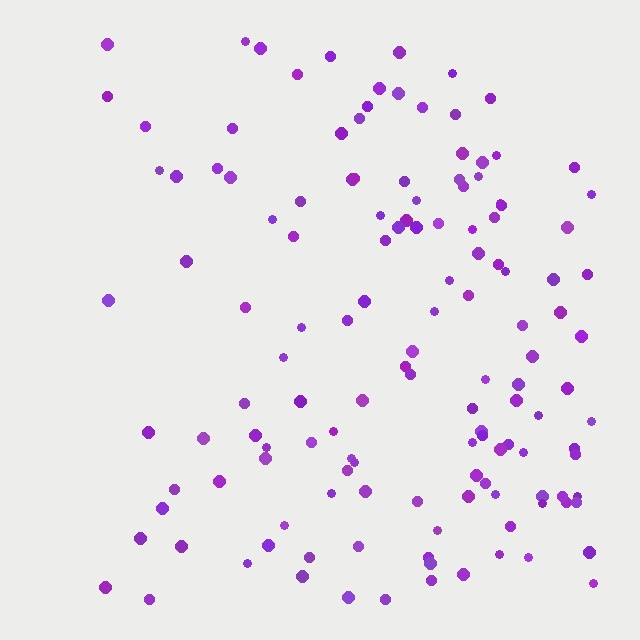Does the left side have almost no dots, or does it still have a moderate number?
Still a moderate number, just noticeably fewer than the right.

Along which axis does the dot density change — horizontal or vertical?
Horizontal.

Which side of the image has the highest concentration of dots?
The right.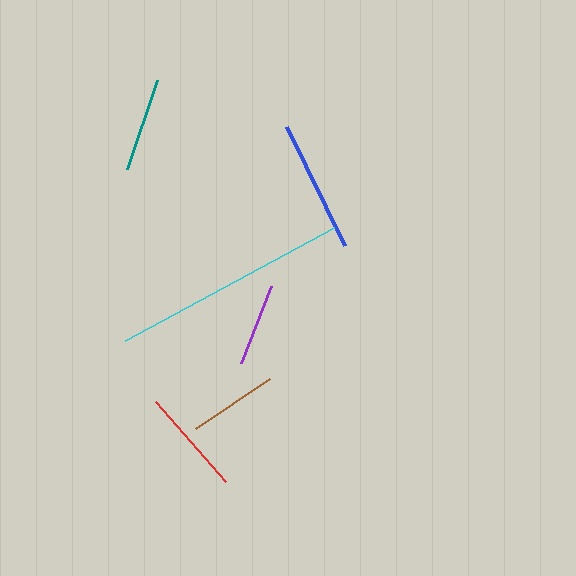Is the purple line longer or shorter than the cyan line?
The cyan line is longer than the purple line.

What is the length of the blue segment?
The blue segment is approximately 133 pixels long.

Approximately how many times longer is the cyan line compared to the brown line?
The cyan line is approximately 2.7 times the length of the brown line.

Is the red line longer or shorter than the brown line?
The red line is longer than the brown line.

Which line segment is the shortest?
The purple line is the shortest at approximately 82 pixels.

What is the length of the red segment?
The red segment is approximately 106 pixels long.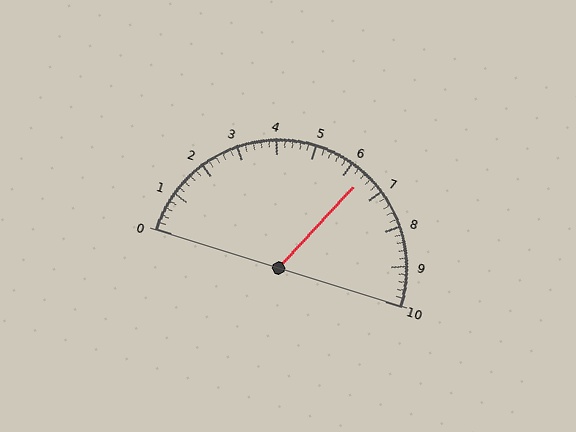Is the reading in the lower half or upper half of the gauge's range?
The reading is in the upper half of the range (0 to 10).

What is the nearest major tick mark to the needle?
The nearest major tick mark is 6.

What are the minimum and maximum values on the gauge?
The gauge ranges from 0 to 10.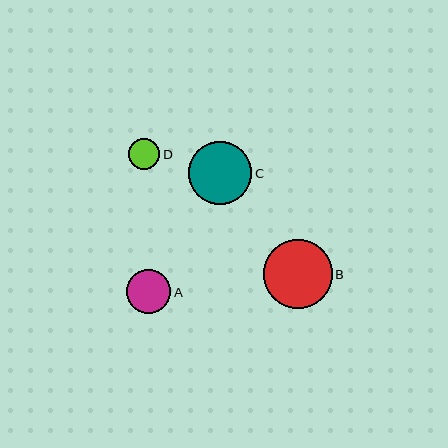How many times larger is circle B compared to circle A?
Circle B is approximately 1.6 times the size of circle A.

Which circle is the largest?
Circle B is the largest with a size of approximately 69 pixels.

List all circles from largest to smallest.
From largest to smallest: B, C, A, D.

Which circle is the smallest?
Circle D is the smallest with a size of approximately 31 pixels.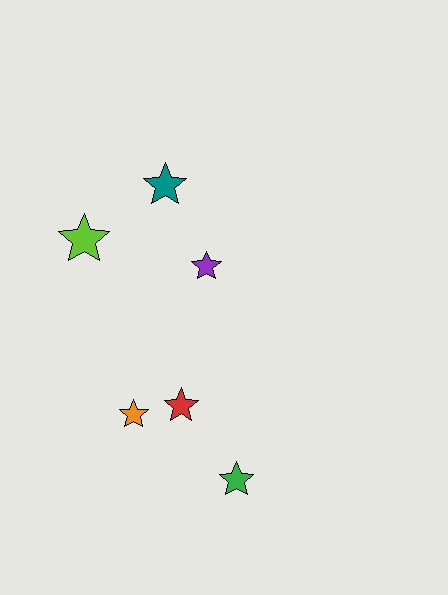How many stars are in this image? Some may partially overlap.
There are 6 stars.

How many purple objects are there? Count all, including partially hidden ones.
There is 1 purple object.